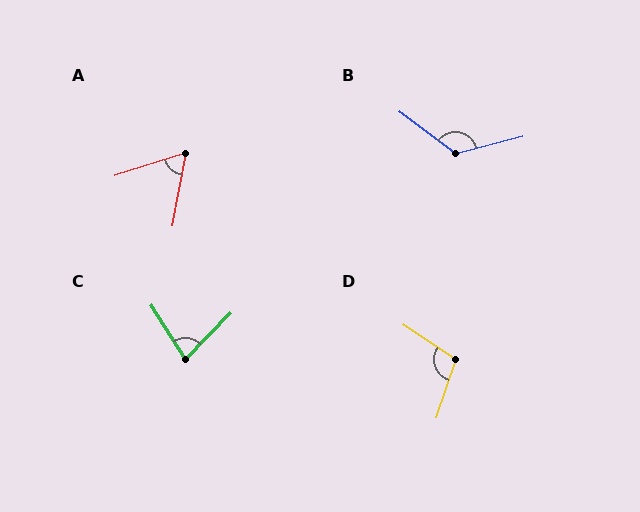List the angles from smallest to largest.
A (61°), C (77°), D (105°), B (129°).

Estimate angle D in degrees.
Approximately 105 degrees.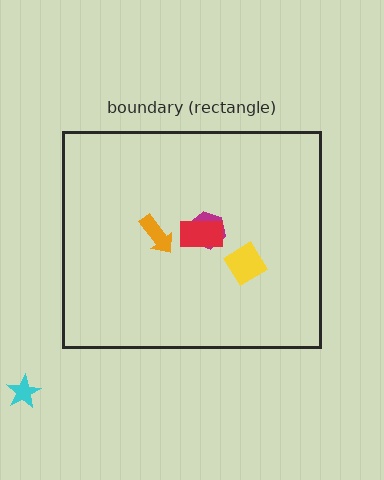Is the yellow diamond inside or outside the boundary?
Inside.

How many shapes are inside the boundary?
4 inside, 1 outside.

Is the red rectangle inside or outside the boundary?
Inside.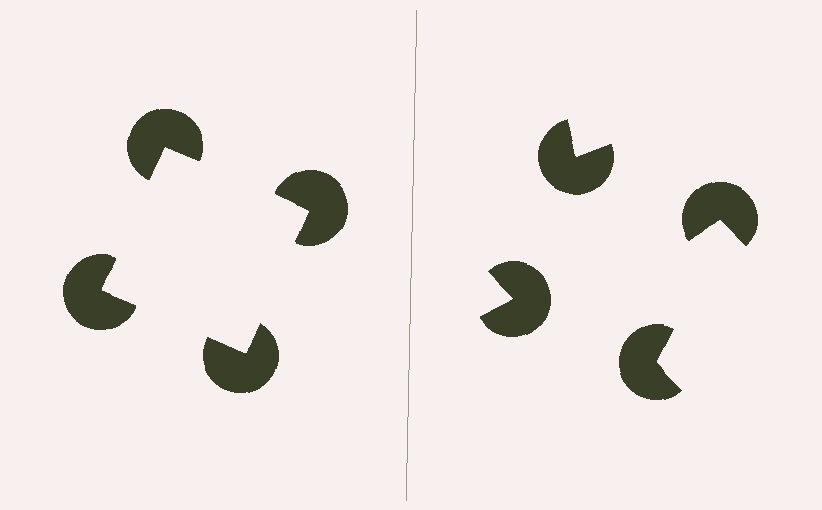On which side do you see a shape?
An illusory square appears on the left side. On the right side the wedge cuts are rotated, so no coherent shape forms.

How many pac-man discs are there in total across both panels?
8 — 4 on each side.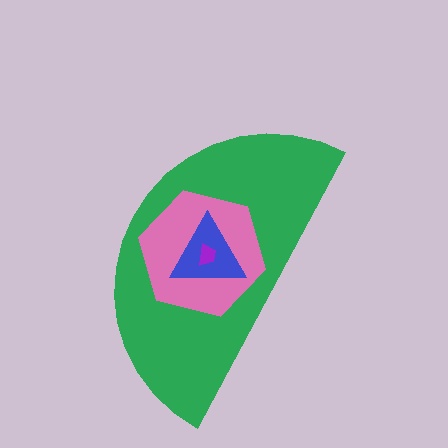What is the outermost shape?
The green semicircle.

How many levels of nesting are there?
4.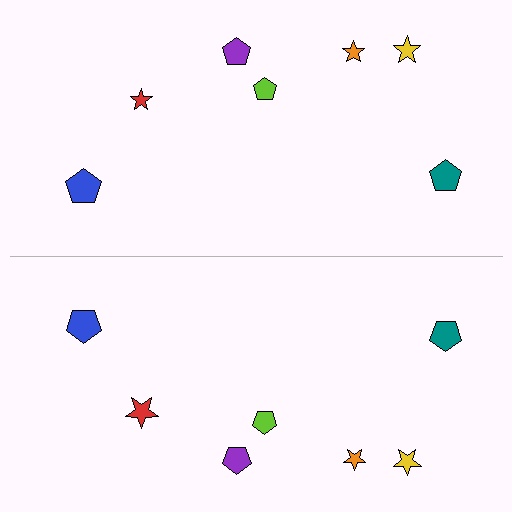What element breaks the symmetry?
The red star on the bottom side has a different size than its mirror counterpart.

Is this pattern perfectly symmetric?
No, the pattern is not perfectly symmetric. The red star on the bottom side has a different size than its mirror counterpart.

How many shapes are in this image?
There are 14 shapes in this image.